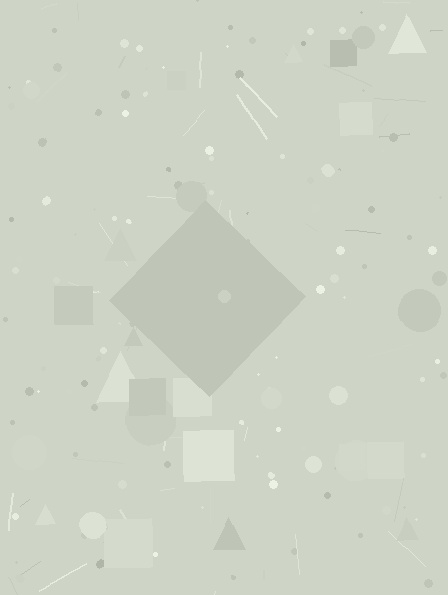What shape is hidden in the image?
A diamond is hidden in the image.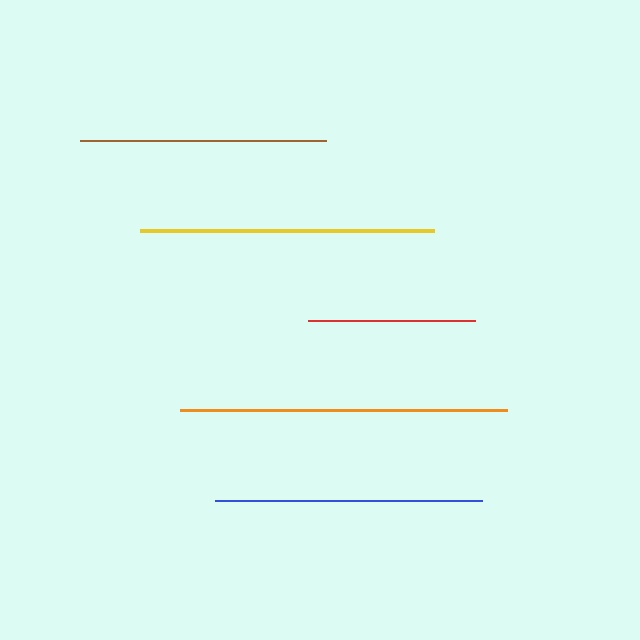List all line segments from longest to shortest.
From longest to shortest: orange, yellow, blue, brown, red.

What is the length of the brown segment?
The brown segment is approximately 246 pixels long.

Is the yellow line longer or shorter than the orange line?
The orange line is longer than the yellow line.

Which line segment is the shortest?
The red line is the shortest at approximately 167 pixels.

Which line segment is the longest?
The orange line is the longest at approximately 328 pixels.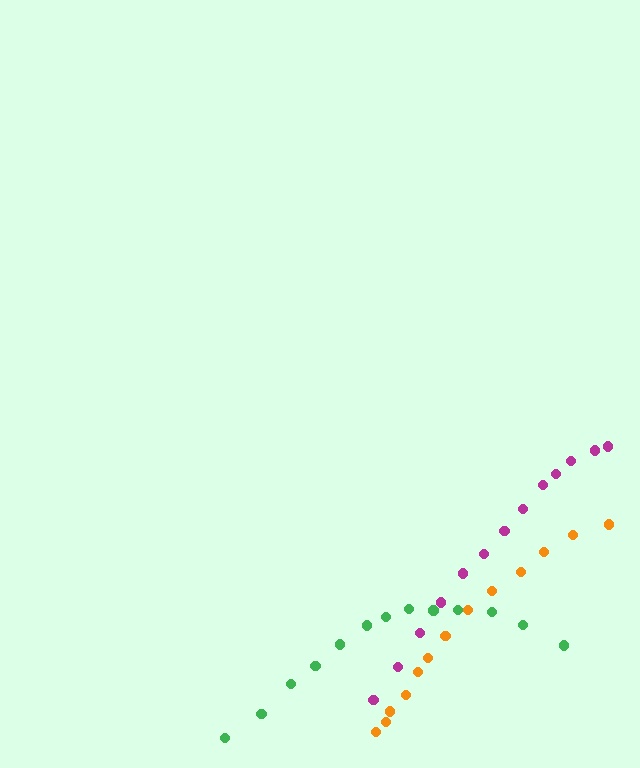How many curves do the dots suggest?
There are 3 distinct paths.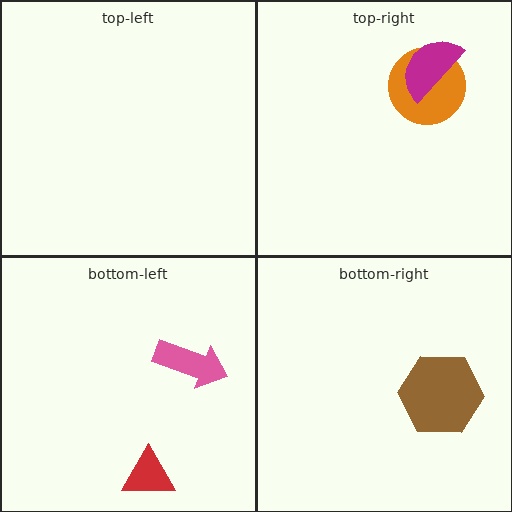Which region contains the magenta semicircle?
The top-right region.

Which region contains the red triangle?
The bottom-left region.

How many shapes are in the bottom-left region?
2.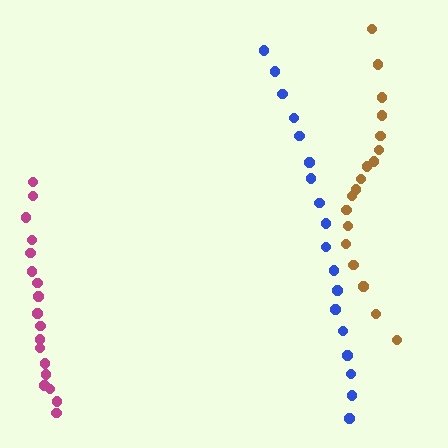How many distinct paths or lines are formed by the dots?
There are 3 distinct paths.